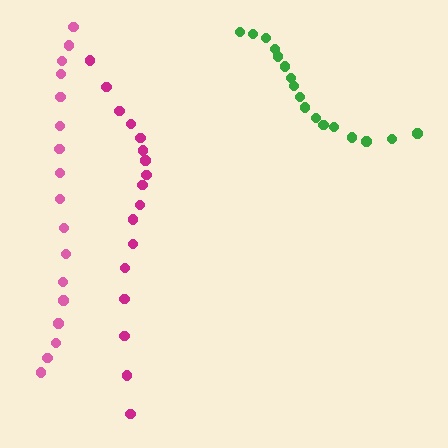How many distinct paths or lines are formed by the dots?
There are 3 distinct paths.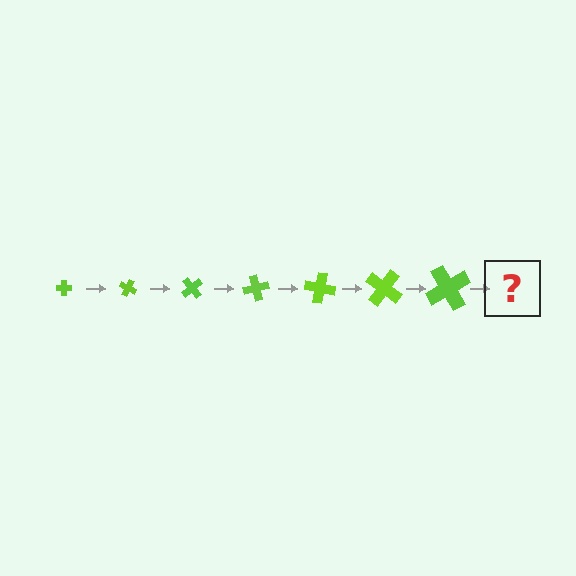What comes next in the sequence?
The next element should be a cross, larger than the previous one and rotated 175 degrees from the start.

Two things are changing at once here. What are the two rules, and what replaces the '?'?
The two rules are that the cross grows larger each step and it rotates 25 degrees each step. The '?' should be a cross, larger than the previous one and rotated 175 degrees from the start.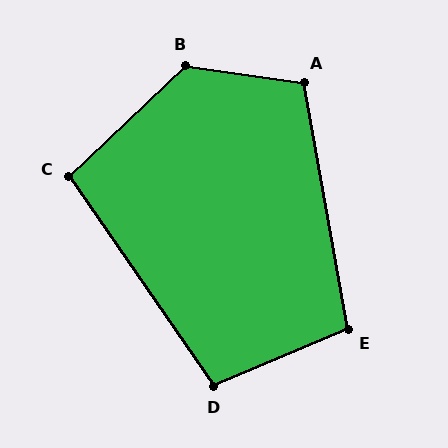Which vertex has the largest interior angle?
B, at approximately 129 degrees.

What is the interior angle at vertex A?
Approximately 108 degrees (obtuse).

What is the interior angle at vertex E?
Approximately 103 degrees (obtuse).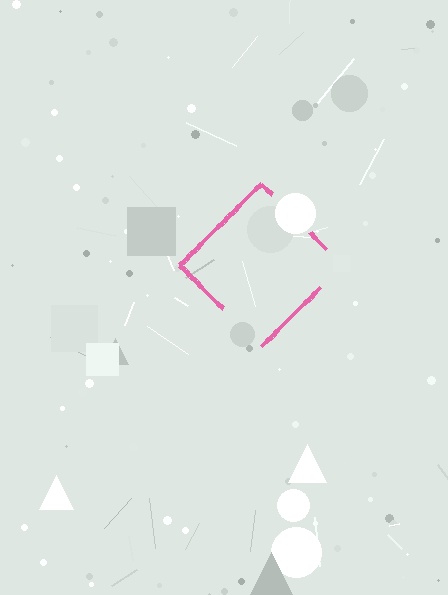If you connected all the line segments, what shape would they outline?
They would outline a diamond.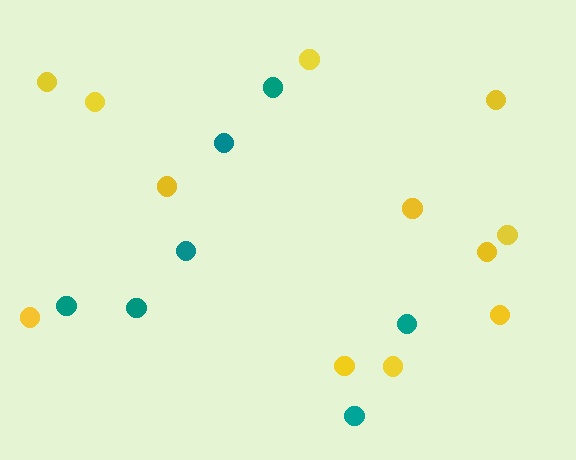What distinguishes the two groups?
There are 2 groups: one group of teal circles (7) and one group of yellow circles (12).